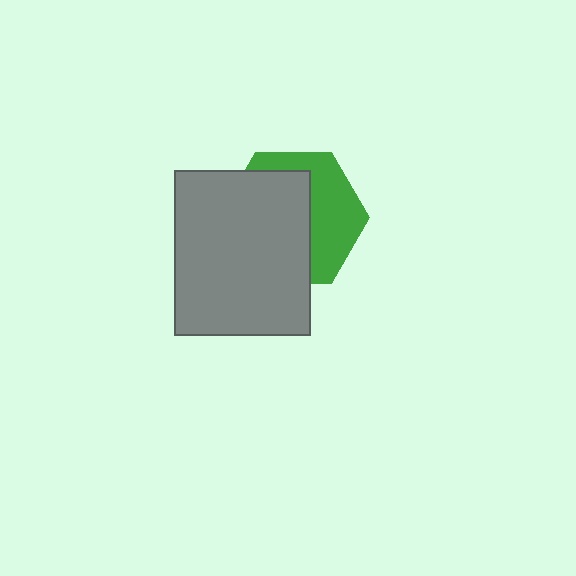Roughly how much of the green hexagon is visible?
A small part of it is visible (roughly 42%).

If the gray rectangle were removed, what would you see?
You would see the complete green hexagon.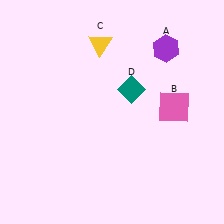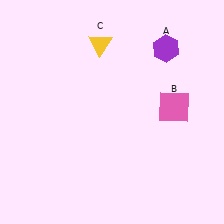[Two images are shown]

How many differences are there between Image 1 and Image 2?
There is 1 difference between the two images.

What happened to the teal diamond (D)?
The teal diamond (D) was removed in Image 2. It was in the top-right area of Image 1.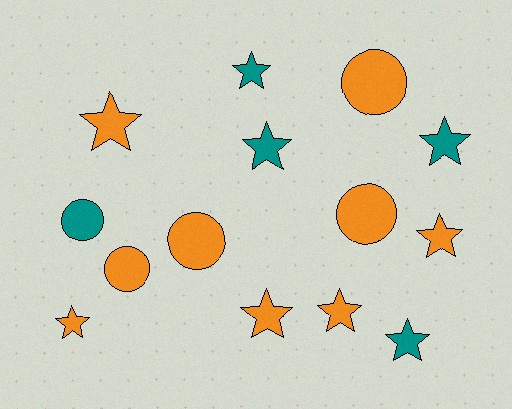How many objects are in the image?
There are 14 objects.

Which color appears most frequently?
Orange, with 9 objects.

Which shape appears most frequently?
Star, with 9 objects.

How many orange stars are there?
There are 5 orange stars.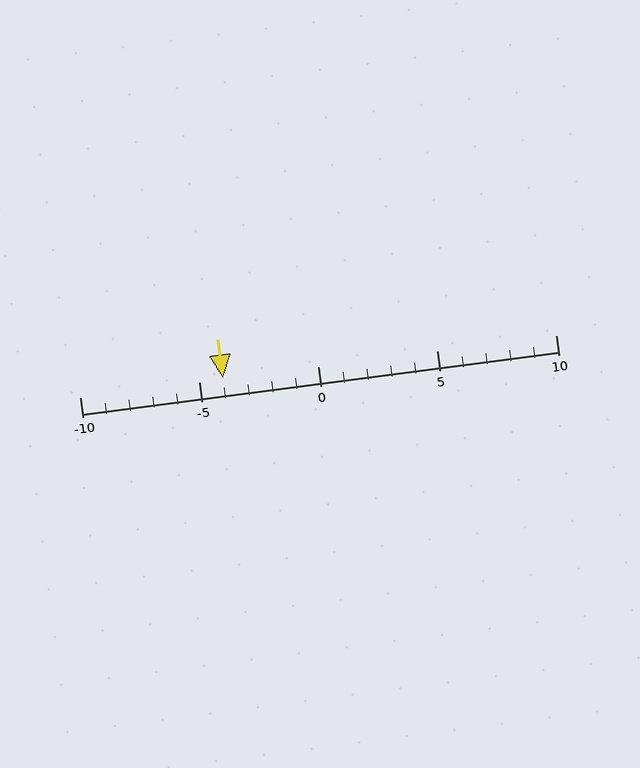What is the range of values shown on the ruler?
The ruler shows values from -10 to 10.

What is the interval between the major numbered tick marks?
The major tick marks are spaced 5 units apart.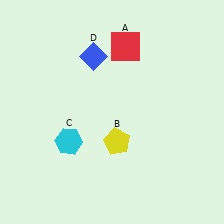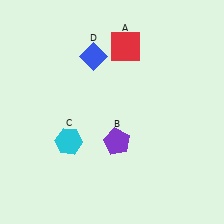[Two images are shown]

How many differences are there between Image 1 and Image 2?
There is 1 difference between the two images.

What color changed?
The pentagon (B) changed from yellow in Image 1 to purple in Image 2.